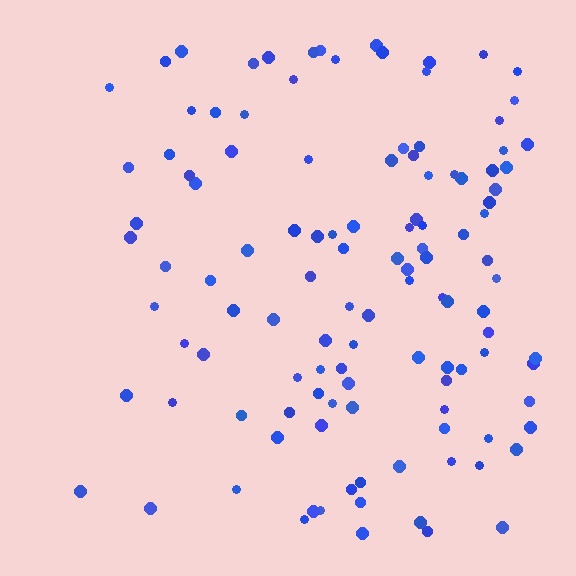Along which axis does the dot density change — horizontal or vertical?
Horizontal.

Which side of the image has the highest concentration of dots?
The right.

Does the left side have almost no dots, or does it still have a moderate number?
Still a moderate number, just noticeably fewer than the right.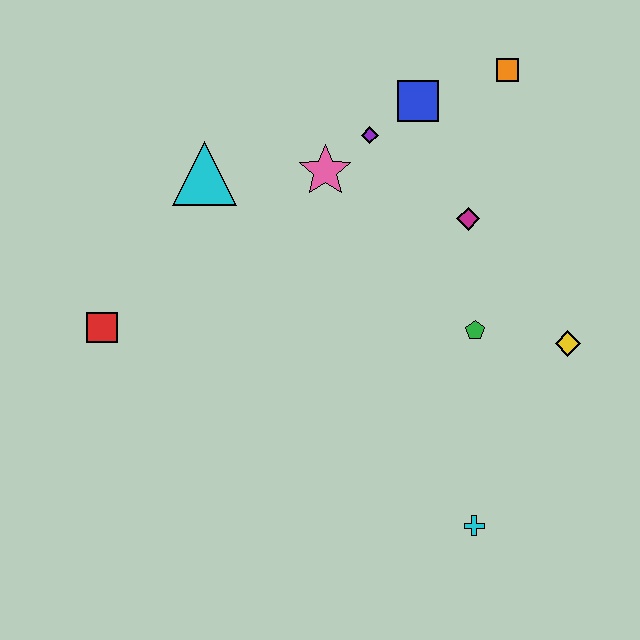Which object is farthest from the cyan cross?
The orange square is farthest from the cyan cross.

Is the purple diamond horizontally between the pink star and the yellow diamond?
Yes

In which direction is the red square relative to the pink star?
The red square is to the left of the pink star.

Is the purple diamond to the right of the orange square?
No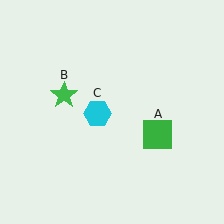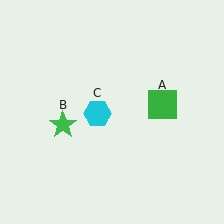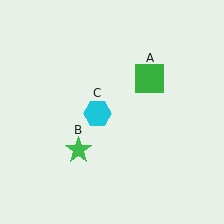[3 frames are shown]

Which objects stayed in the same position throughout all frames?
Cyan hexagon (object C) remained stationary.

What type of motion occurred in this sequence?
The green square (object A), green star (object B) rotated counterclockwise around the center of the scene.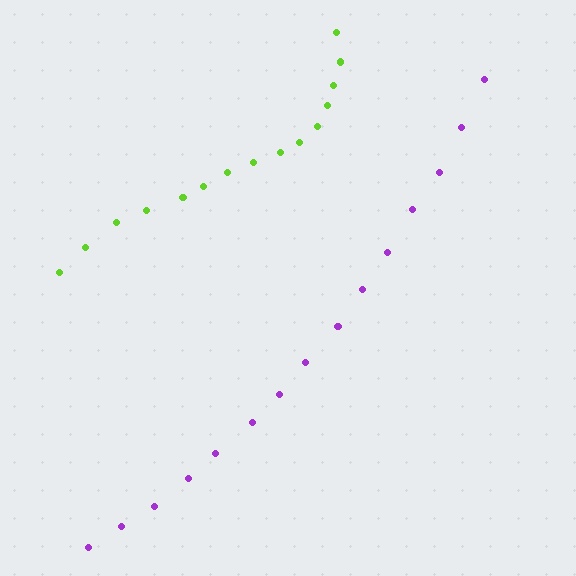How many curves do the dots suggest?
There are 2 distinct paths.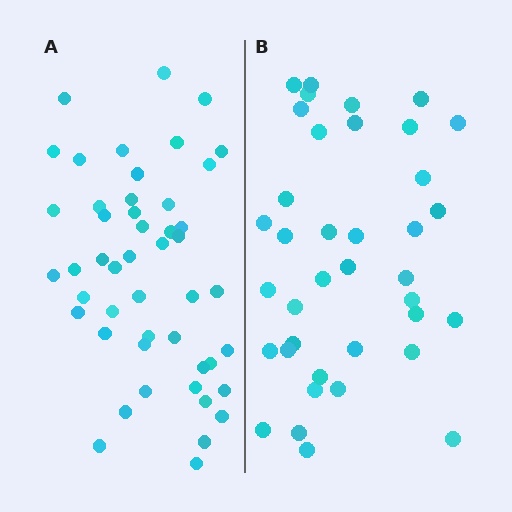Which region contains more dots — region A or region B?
Region A (the left region) has more dots.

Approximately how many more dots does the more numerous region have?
Region A has roughly 10 or so more dots than region B.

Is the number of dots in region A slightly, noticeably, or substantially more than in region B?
Region A has noticeably more, but not dramatically so. The ratio is roughly 1.3 to 1.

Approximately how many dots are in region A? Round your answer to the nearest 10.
About 50 dots. (The exact count is 48, which rounds to 50.)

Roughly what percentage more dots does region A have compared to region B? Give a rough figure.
About 25% more.